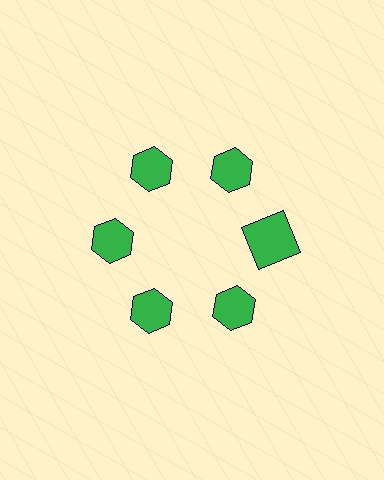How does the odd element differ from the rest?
It has a different shape: square instead of hexagon.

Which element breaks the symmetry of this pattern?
The green square at roughly the 3 o'clock position breaks the symmetry. All other shapes are green hexagons.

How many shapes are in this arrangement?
There are 6 shapes arranged in a ring pattern.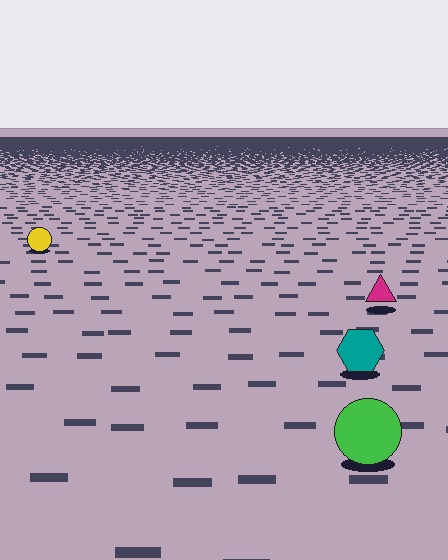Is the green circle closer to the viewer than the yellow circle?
Yes. The green circle is closer — you can tell from the texture gradient: the ground texture is coarser near it.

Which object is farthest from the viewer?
The yellow circle is farthest from the viewer. It appears smaller and the ground texture around it is denser.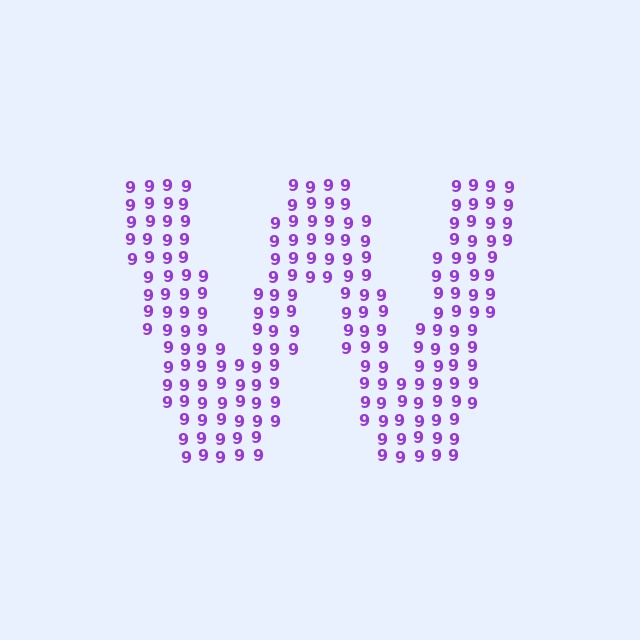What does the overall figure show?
The overall figure shows the letter W.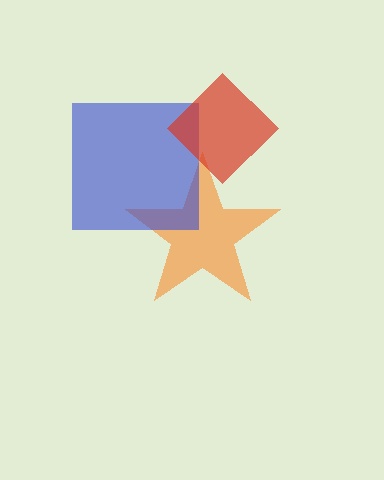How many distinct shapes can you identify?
There are 3 distinct shapes: an orange star, a blue square, a red diamond.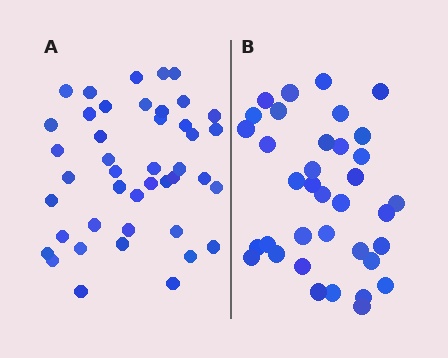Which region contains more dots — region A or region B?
Region A (the left region) has more dots.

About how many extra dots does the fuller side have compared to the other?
Region A has roughly 8 or so more dots than region B.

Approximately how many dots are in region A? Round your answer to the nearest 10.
About 40 dots. (The exact count is 43, which rounds to 40.)